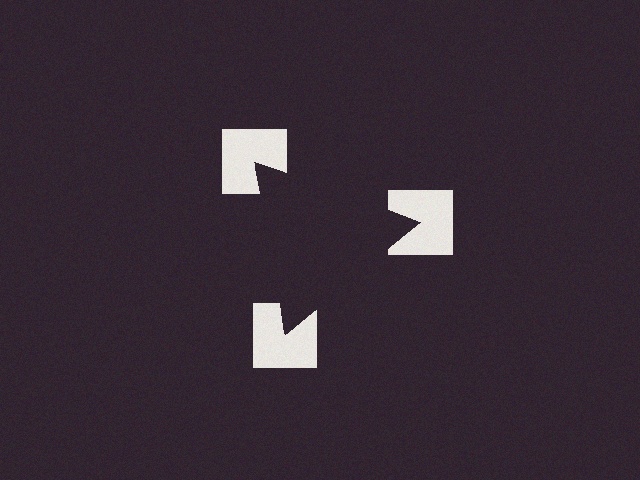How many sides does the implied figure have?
3 sides.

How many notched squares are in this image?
There are 3 — one at each vertex of the illusory triangle.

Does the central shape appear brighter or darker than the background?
It typically appears slightly darker than the background, even though no actual brightness change is drawn.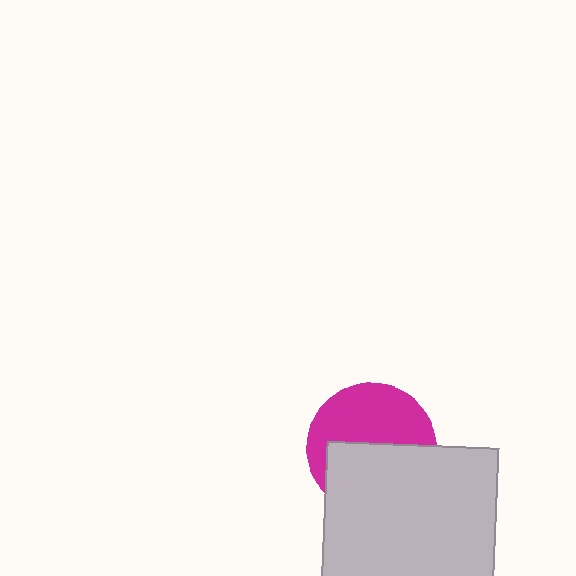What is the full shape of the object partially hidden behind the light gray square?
The partially hidden object is a magenta circle.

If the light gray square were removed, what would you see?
You would see the complete magenta circle.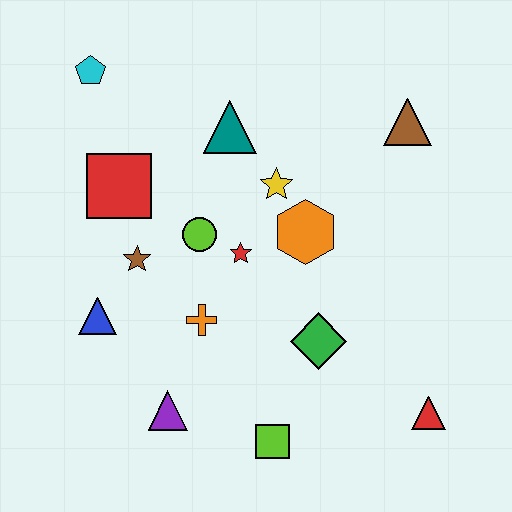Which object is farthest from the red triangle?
The cyan pentagon is farthest from the red triangle.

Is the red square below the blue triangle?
No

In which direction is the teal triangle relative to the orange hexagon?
The teal triangle is above the orange hexagon.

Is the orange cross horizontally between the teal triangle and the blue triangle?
Yes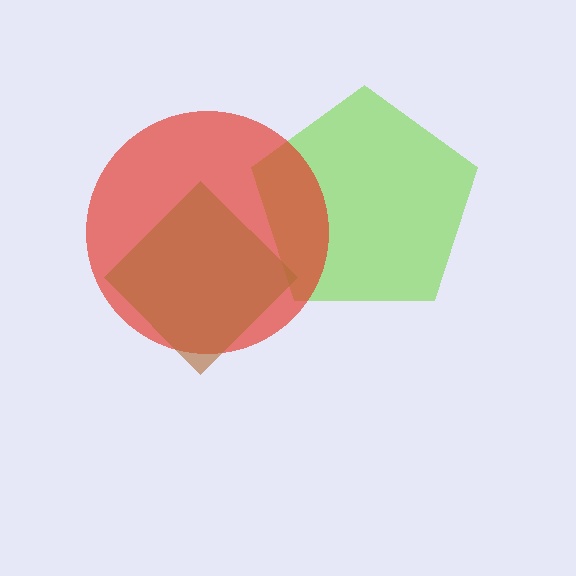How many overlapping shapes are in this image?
There are 3 overlapping shapes in the image.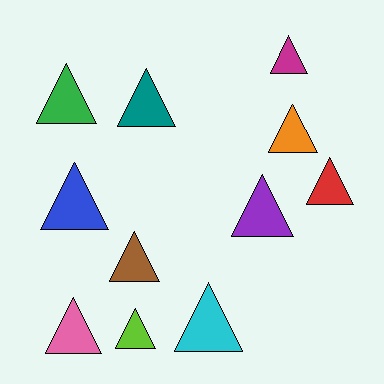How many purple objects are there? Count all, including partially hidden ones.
There is 1 purple object.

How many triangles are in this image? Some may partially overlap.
There are 11 triangles.